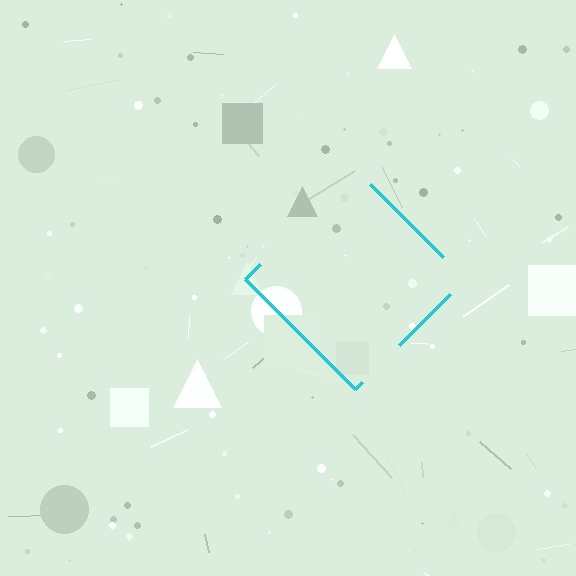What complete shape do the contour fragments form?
The contour fragments form a diamond.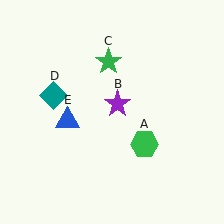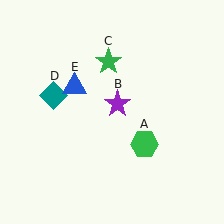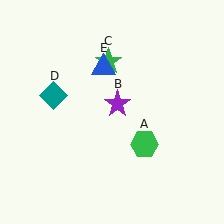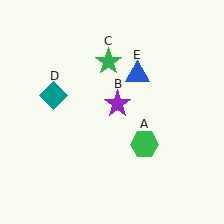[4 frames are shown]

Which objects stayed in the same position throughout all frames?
Green hexagon (object A) and purple star (object B) and green star (object C) and teal diamond (object D) remained stationary.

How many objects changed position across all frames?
1 object changed position: blue triangle (object E).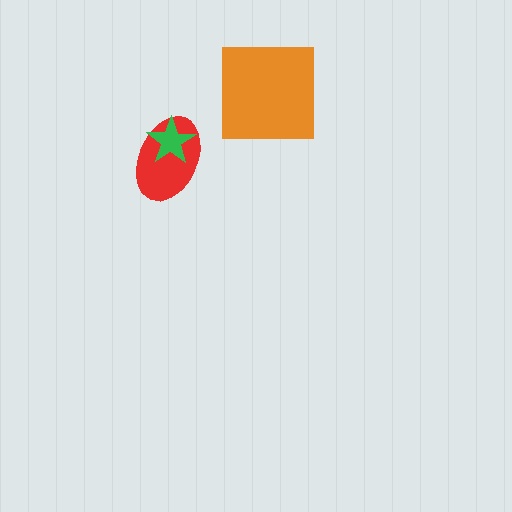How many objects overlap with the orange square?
0 objects overlap with the orange square.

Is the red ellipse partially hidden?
Yes, it is partially covered by another shape.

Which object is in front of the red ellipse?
The green star is in front of the red ellipse.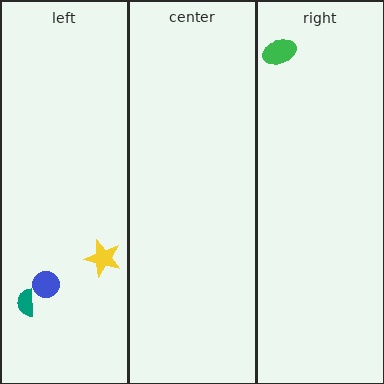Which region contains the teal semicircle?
The left region.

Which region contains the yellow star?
The left region.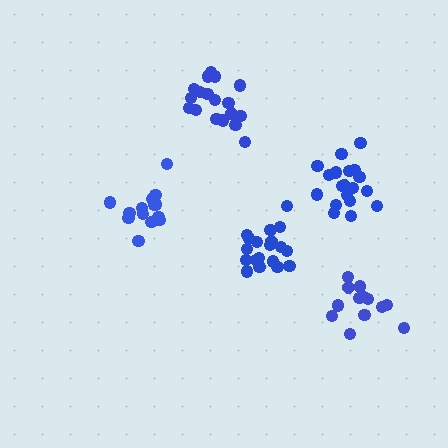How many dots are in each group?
Group 1: 15 dots, Group 2: 19 dots, Group 3: 18 dots, Group 4: 19 dots, Group 5: 13 dots (84 total).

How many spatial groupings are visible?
There are 5 spatial groupings.